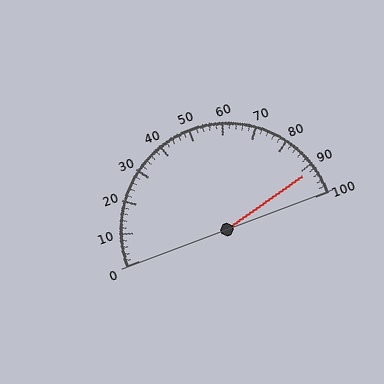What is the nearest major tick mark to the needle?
The nearest major tick mark is 90.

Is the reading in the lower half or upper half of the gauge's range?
The reading is in the upper half of the range (0 to 100).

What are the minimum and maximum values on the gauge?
The gauge ranges from 0 to 100.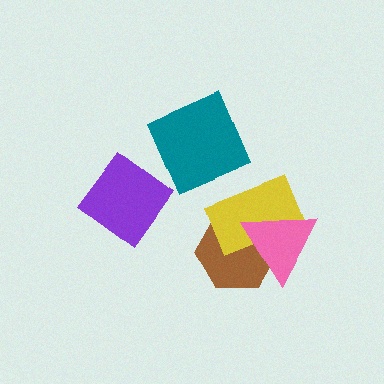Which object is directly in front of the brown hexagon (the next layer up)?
The yellow rectangle is directly in front of the brown hexagon.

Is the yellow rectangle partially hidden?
Yes, it is partially covered by another shape.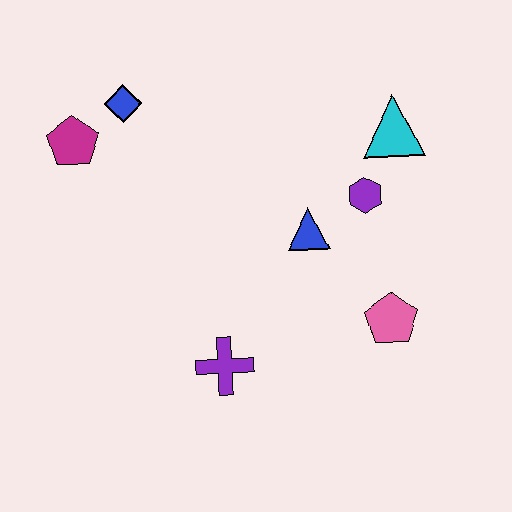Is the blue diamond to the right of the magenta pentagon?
Yes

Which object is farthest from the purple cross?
The cyan triangle is farthest from the purple cross.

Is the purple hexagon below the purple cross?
No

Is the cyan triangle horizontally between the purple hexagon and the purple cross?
No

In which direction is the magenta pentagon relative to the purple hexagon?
The magenta pentagon is to the left of the purple hexagon.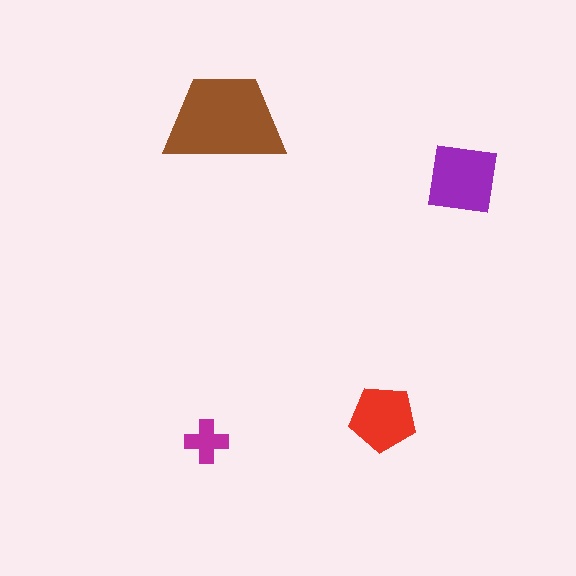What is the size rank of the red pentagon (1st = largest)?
3rd.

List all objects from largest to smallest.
The brown trapezoid, the purple square, the red pentagon, the magenta cross.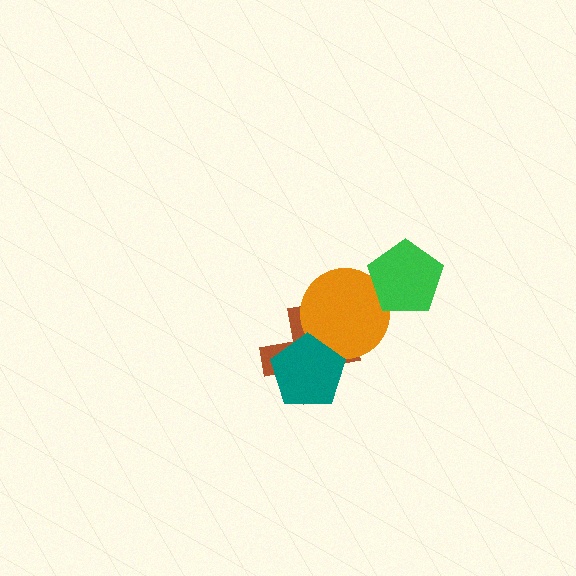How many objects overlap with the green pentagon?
1 object overlaps with the green pentagon.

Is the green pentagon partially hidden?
No, no other shape covers it.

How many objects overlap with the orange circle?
3 objects overlap with the orange circle.